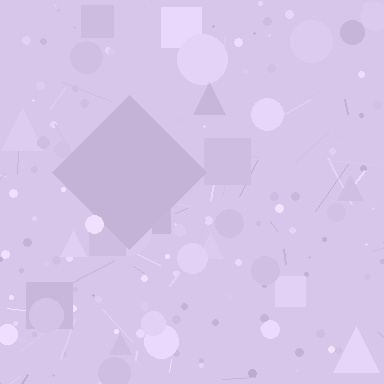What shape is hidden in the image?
A diamond is hidden in the image.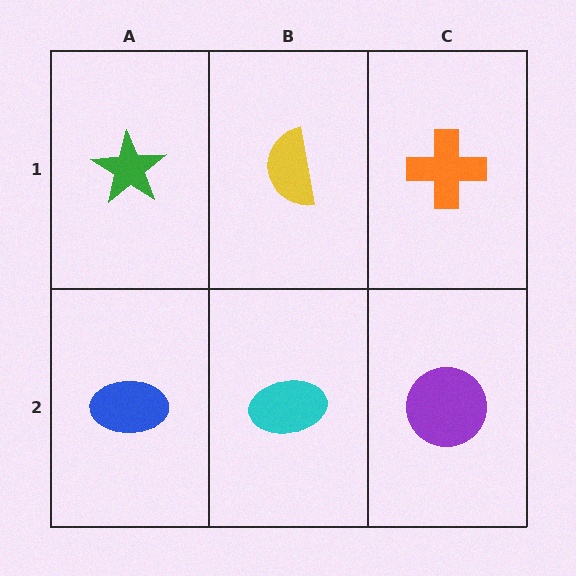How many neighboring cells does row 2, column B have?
3.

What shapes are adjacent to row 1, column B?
A cyan ellipse (row 2, column B), a green star (row 1, column A), an orange cross (row 1, column C).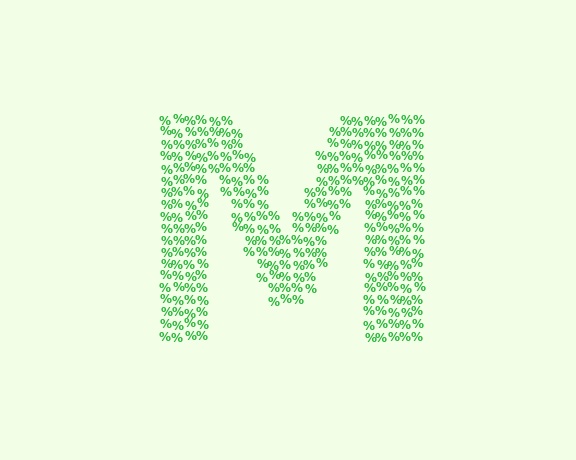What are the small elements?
The small elements are percent signs.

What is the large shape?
The large shape is the letter M.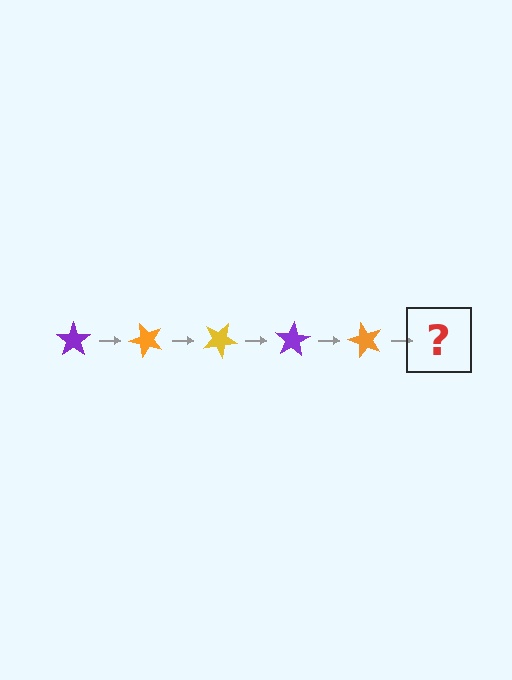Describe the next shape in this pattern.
It should be a yellow star, rotated 250 degrees from the start.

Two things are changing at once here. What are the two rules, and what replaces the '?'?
The two rules are that it rotates 50 degrees each step and the color cycles through purple, orange, and yellow. The '?' should be a yellow star, rotated 250 degrees from the start.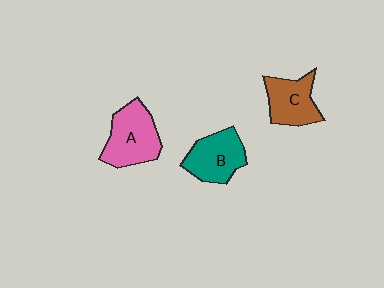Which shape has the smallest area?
Shape C (brown).